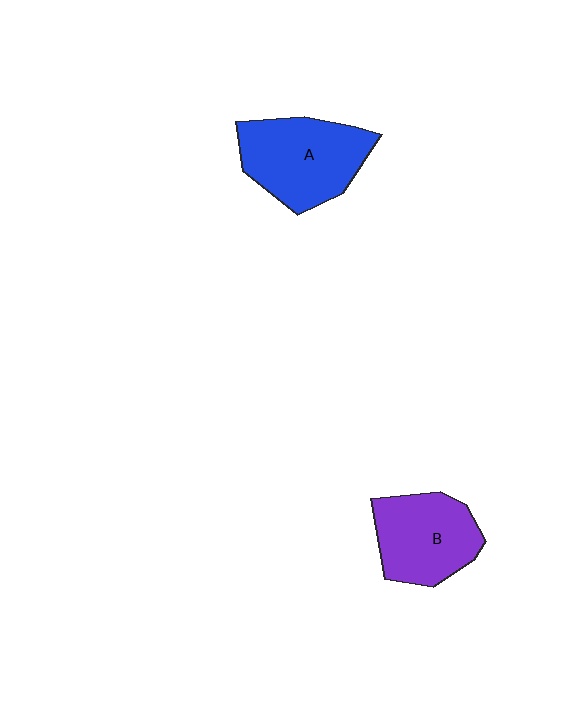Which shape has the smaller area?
Shape B (purple).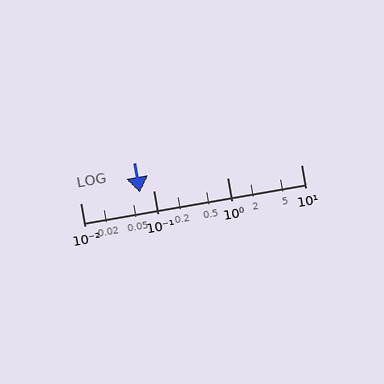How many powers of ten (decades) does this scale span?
The scale spans 3 decades, from 0.01 to 10.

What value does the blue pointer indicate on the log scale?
The pointer indicates approximately 0.065.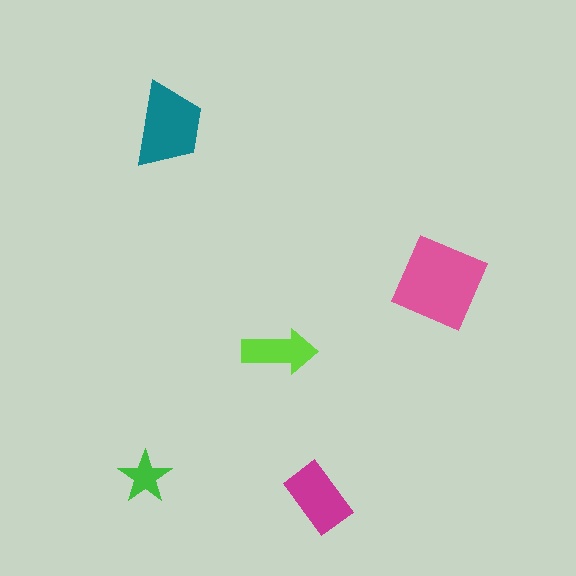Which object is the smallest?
The green star.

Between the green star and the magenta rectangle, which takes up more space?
The magenta rectangle.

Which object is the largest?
The pink square.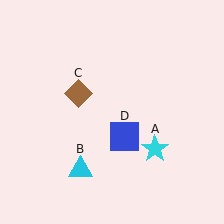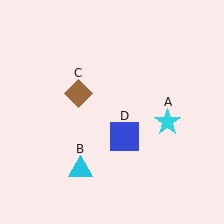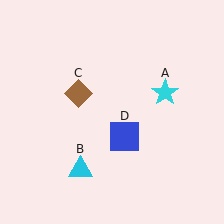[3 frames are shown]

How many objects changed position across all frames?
1 object changed position: cyan star (object A).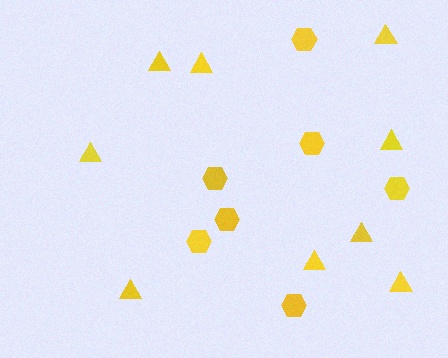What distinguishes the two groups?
There are 2 groups: one group of triangles (9) and one group of hexagons (7).